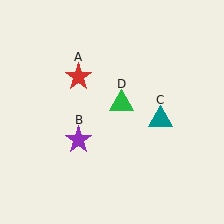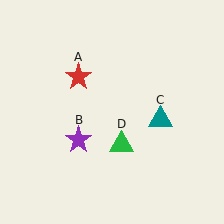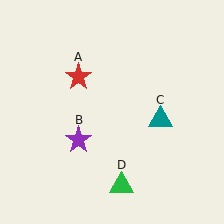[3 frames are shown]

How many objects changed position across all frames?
1 object changed position: green triangle (object D).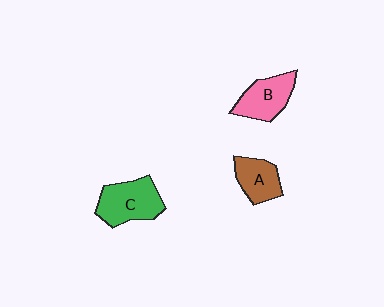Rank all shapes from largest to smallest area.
From largest to smallest: C (green), B (pink), A (brown).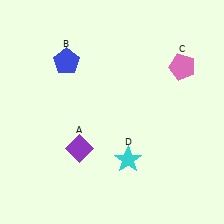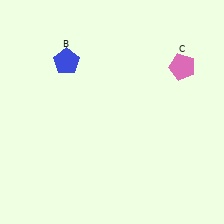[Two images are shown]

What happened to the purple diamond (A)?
The purple diamond (A) was removed in Image 2. It was in the bottom-left area of Image 1.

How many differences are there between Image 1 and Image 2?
There are 2 differences between the two images.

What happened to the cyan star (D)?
The cyan star (D) was removed in Image 2. It was in the bottom-right area of Image 1.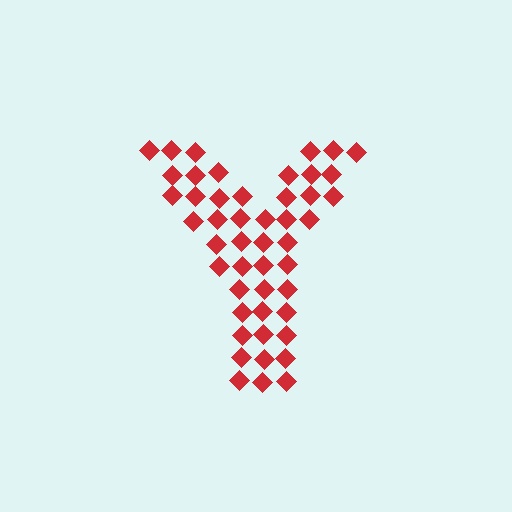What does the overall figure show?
The overall figure shows the letter Y.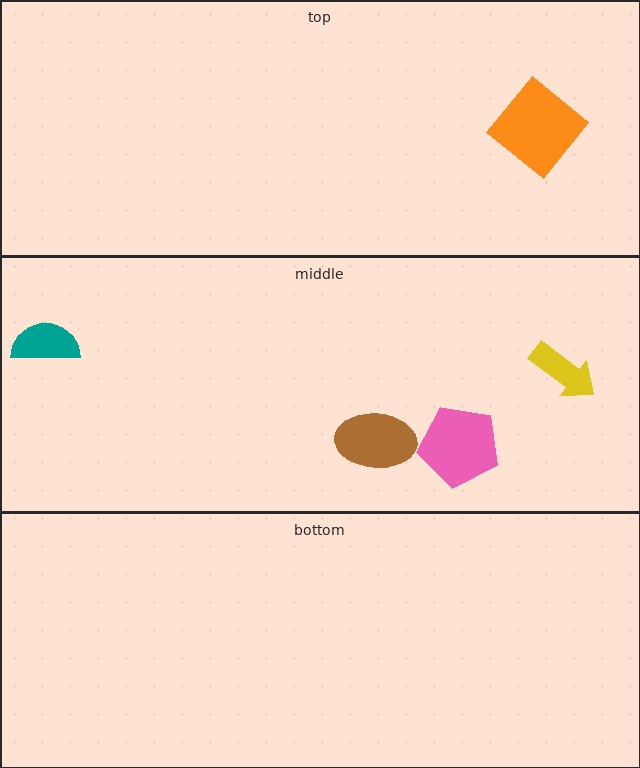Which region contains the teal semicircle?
The middle region.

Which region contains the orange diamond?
The top region.